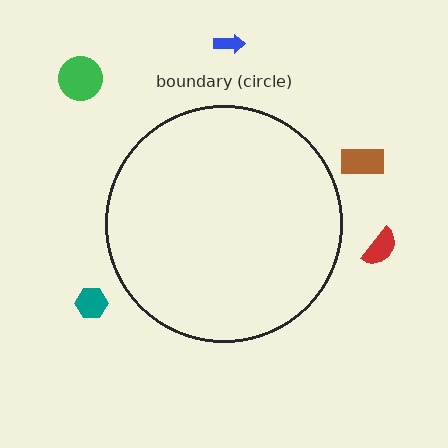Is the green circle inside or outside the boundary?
Outside.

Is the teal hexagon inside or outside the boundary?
Outside.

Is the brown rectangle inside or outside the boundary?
Outside.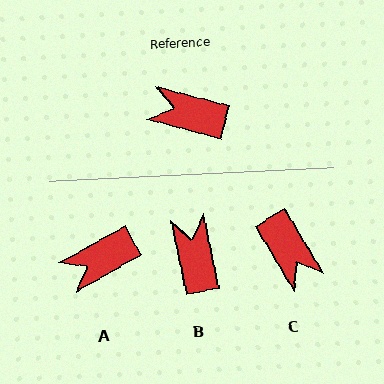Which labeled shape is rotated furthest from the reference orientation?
C, about 136 degrees away.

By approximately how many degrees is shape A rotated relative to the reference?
Approximately 45 degrees counter-clockwise.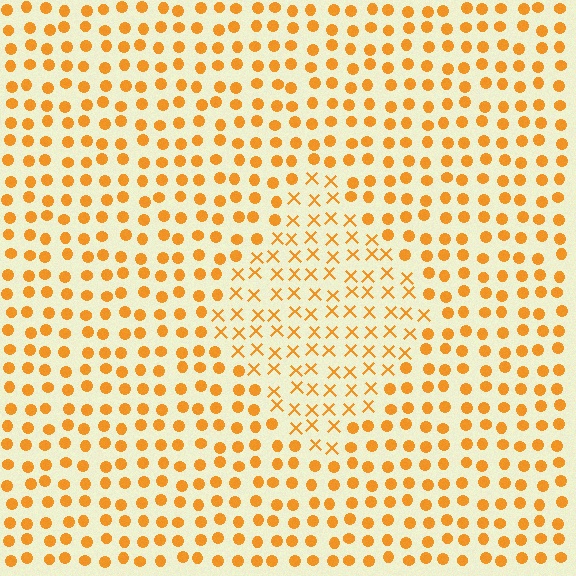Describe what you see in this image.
The image is filled with small orange elements arranged in a uniform grid. A diamond-shaped region contains X marks, while the surrounding area contains circles. The boundary is defined purely by the change in element shape.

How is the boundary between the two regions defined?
The boundary is defined by a change in element shape: X marks inside vs. circles outside. All elements share the same color and spacing.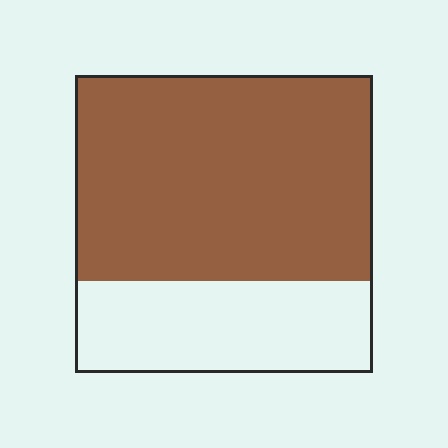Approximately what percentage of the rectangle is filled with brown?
Approximately 70%.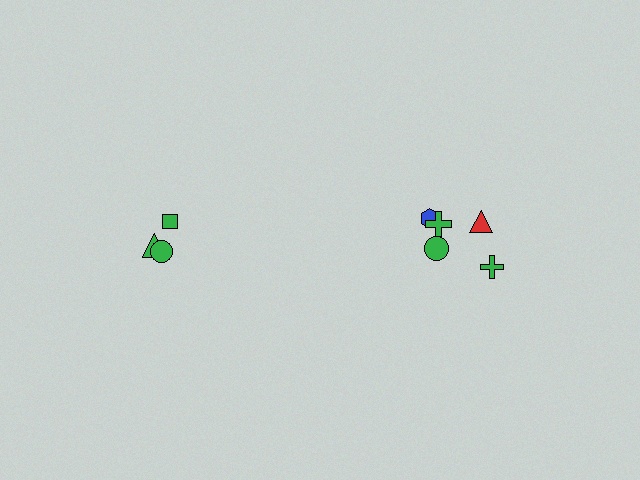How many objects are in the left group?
There are 3 objects.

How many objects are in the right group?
There are 5 objects.